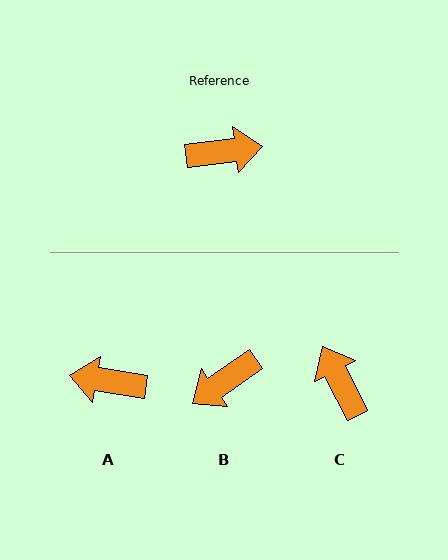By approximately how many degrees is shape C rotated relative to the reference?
Approximately 110 degrees counter-clockwise.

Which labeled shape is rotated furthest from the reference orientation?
A, about 164 degrees away.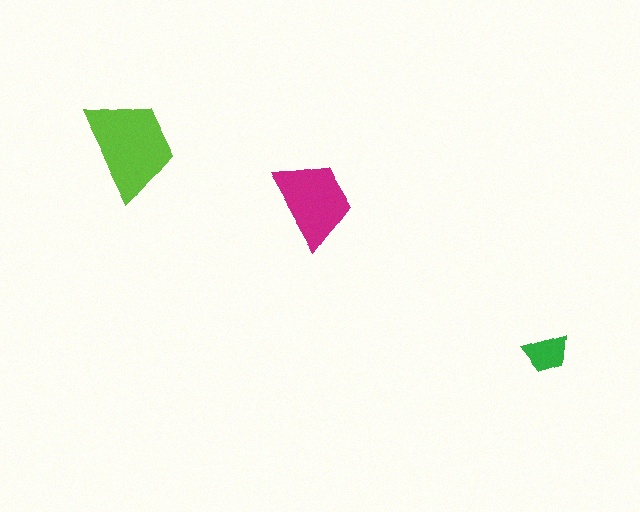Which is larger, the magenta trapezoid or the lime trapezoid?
The lime one.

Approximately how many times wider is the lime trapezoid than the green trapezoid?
About 2 times wider.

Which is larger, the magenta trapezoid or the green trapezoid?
The magenta one.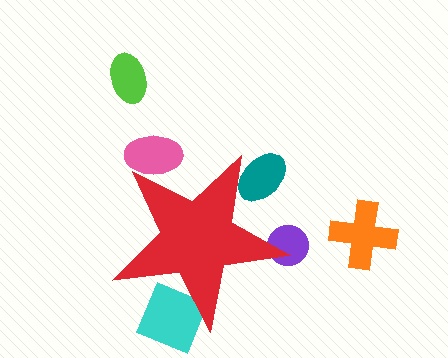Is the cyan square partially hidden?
Yes, the cyan square is partially hidden behind the red star.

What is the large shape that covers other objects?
A red star.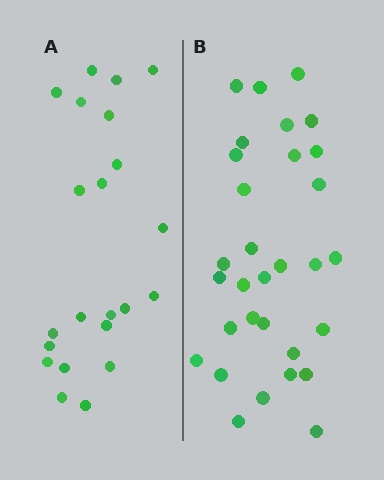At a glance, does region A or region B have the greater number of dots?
Region B (the right region) has more dots.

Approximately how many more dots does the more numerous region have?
Region B has roughly 8 or so more dots than region A.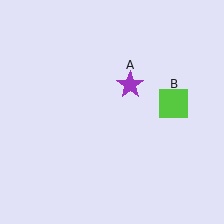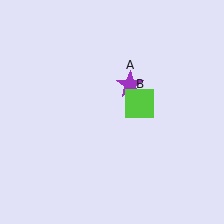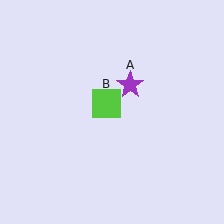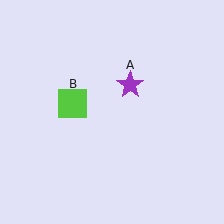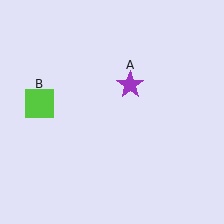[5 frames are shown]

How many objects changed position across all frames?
1 object changed position: lime square (object B).